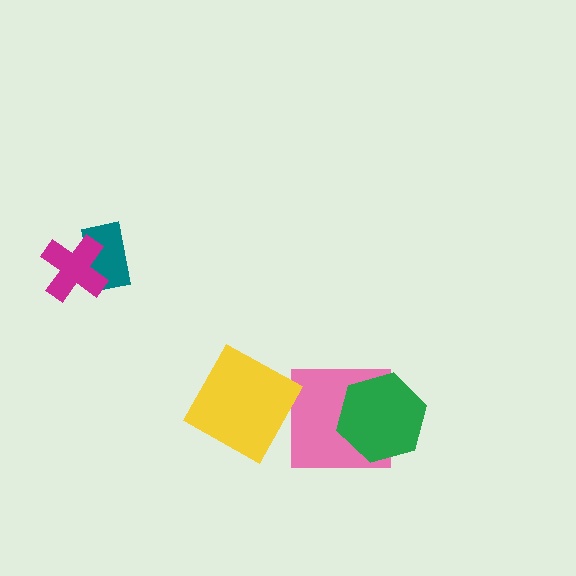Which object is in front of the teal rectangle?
The magenta cross is in front of the teal rectangle.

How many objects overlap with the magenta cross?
1 object overlaps with the magenta cross.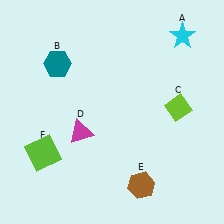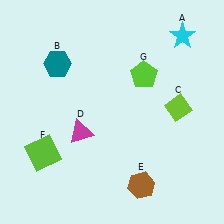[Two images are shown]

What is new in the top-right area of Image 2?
A lime pentagon (G) was added in the top-right area of Image 2.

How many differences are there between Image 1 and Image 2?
There is 1 difference between the two images.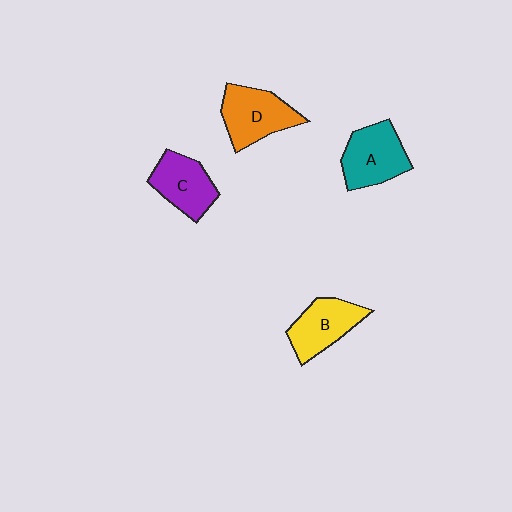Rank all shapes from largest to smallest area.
From largest to smallest: D (orange), A (teal), B (yellow), C (purple).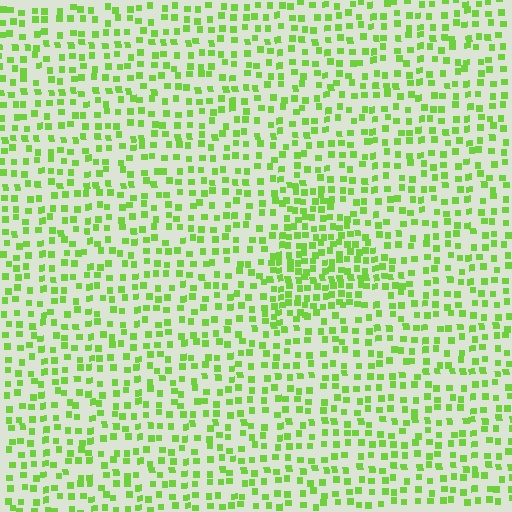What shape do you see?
I see a triangle.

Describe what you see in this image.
The image contains small lime elements arranged at two different densities. A triangle-shaped region is visible where the elements are more densely packed than the surrounding area.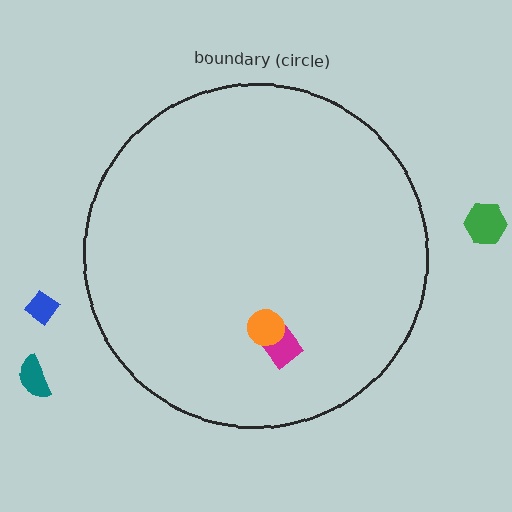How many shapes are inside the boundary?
2 inside, 3 outside.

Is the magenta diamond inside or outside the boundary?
Inside.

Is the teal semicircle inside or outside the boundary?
Outside.